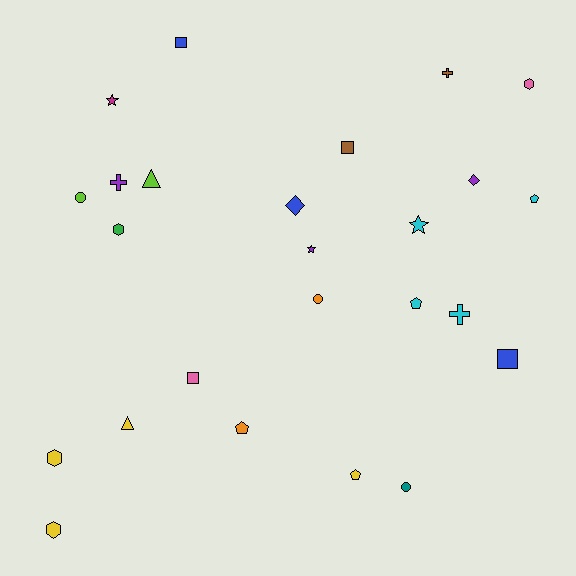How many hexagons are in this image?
There are 4 hexagons.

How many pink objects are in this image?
There are 2 pink objects.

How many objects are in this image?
There are 25 objects.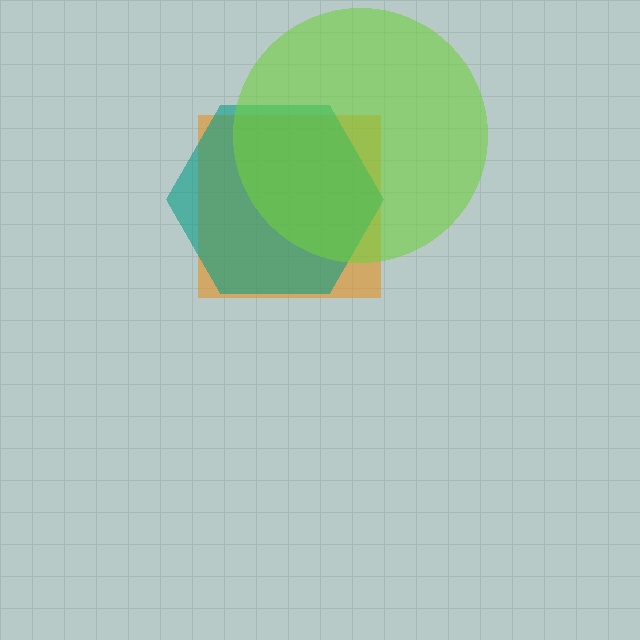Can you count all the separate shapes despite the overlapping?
Yes, there are 3 separate shapes.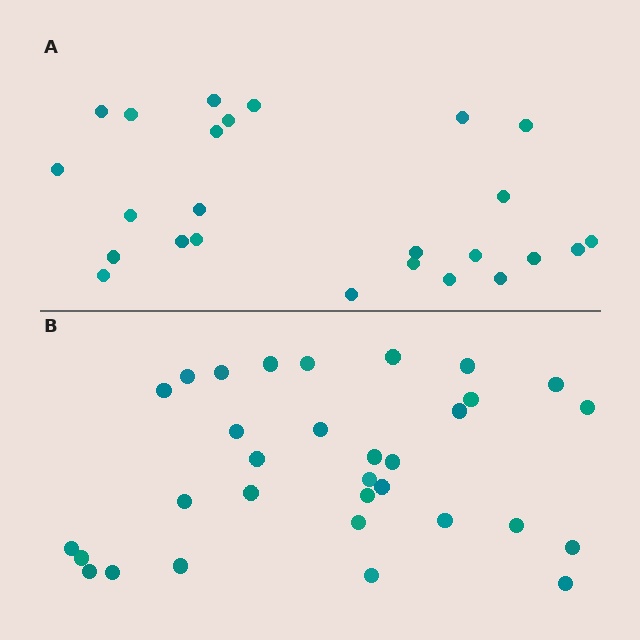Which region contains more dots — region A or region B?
Region B (the bottom region) has more dots.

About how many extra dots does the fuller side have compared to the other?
Region B has roughly 8 or so more dots than region A.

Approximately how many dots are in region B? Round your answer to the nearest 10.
About 30 dots. (The exact count is 32, which rounds to 30.)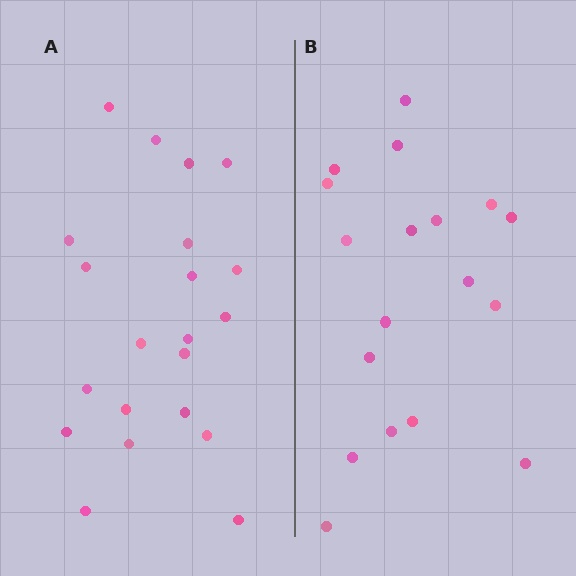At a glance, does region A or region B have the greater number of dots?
Region A (the left region) has more dots.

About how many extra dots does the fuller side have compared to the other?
Region A has just a few more — roughly 2 or 3 more dots than region B.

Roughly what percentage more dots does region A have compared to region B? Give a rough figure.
About 15% more.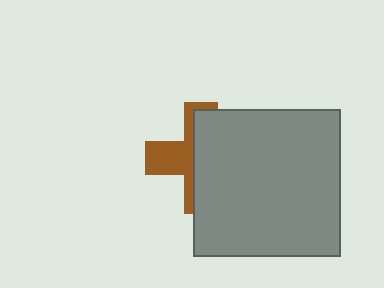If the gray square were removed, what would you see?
You would see the complete brown cross.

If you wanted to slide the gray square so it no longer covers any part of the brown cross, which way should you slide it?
Slide it right — that is the most direct way to separate the two shapes.